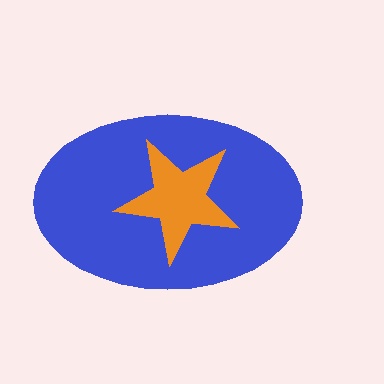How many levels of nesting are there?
2.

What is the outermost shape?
The blue ellipse.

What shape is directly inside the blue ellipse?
The orange star.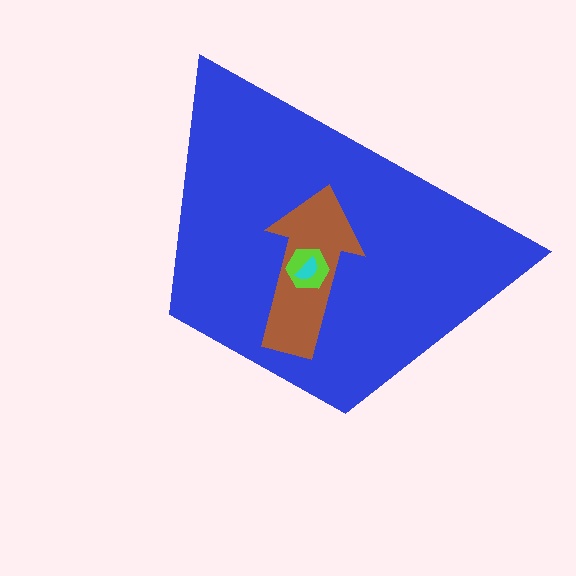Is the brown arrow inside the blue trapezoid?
Yes.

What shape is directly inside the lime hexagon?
The cyan semicircle.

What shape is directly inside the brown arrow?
The lime hexagon.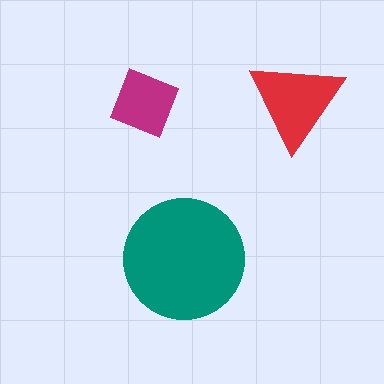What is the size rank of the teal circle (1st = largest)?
1st.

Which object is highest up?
The red triangle is topmost.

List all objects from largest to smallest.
The teal circle, the red triangle, the magenta diamond.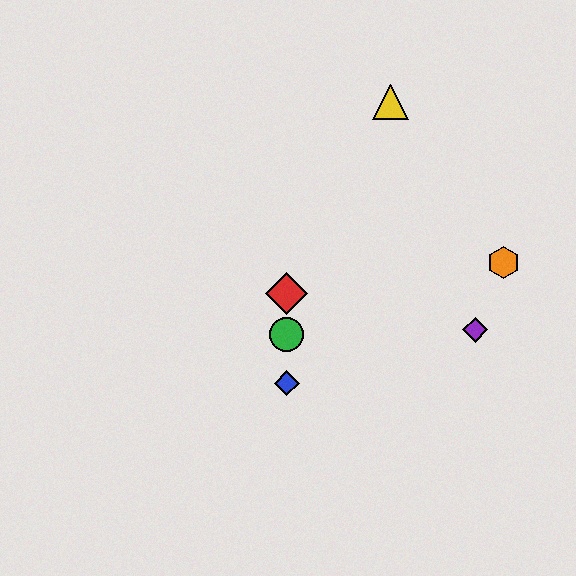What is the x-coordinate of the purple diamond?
The purple diamond is at x≈475.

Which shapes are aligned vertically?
The red diamond, the blue diamond, the green circle are aligned vertically.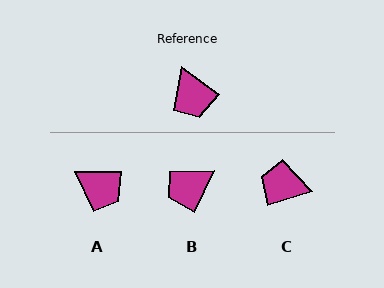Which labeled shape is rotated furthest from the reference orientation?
C, about 126 degrees away.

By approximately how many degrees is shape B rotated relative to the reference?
Approximately 79 degrees clockwise.